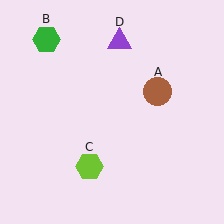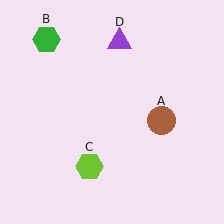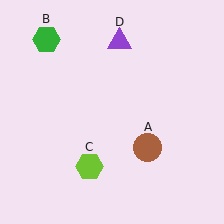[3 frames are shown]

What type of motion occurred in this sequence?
The brown circle (object A) rotated clockwise around the center of the scene.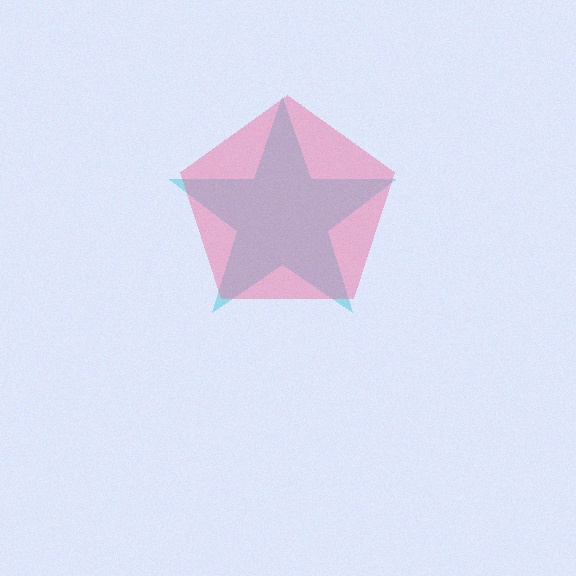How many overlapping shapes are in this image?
There are 2 overlapping shapes in the image.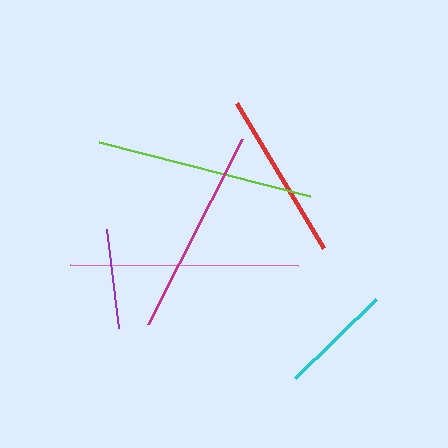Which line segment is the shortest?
The purple line is the shortest at approximately 100 pixels.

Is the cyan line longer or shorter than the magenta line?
The magenta line is longer than the cyan line.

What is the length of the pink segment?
The pink segment is approximately 228 pixels long.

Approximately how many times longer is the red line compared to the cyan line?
The red line is approximately 1.5 times the length of the cyan line.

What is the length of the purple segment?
The purple segment is approximately 100 pixels long.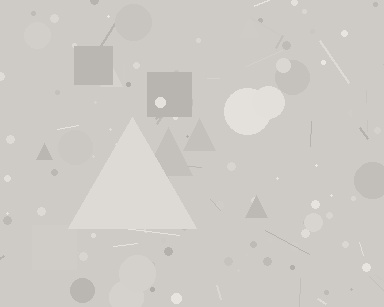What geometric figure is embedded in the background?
A triangle is embedded in the background.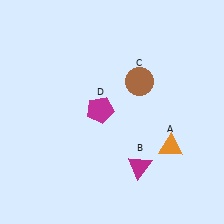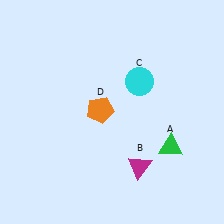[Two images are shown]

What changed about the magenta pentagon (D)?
In Image 1, D is magenta. In Image 2, it changed to orange.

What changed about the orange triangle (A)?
In Image 1, A is orange. In Image 2, it changed to green.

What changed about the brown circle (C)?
In Image 1, C is brown. In Image 2, it changed to cyan.